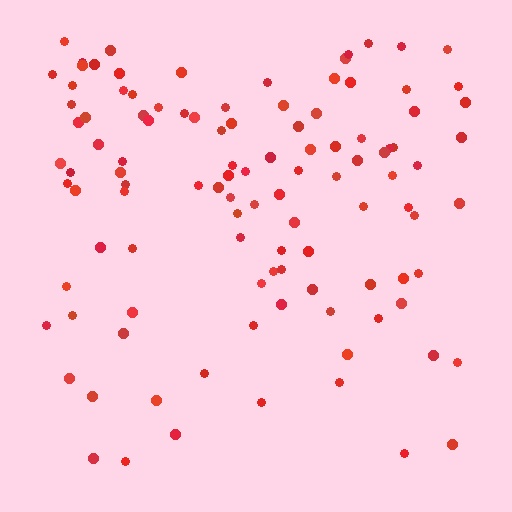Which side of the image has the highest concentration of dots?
The top.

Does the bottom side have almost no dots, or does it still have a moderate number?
Still a moderate number, just noticeably fewer than the top.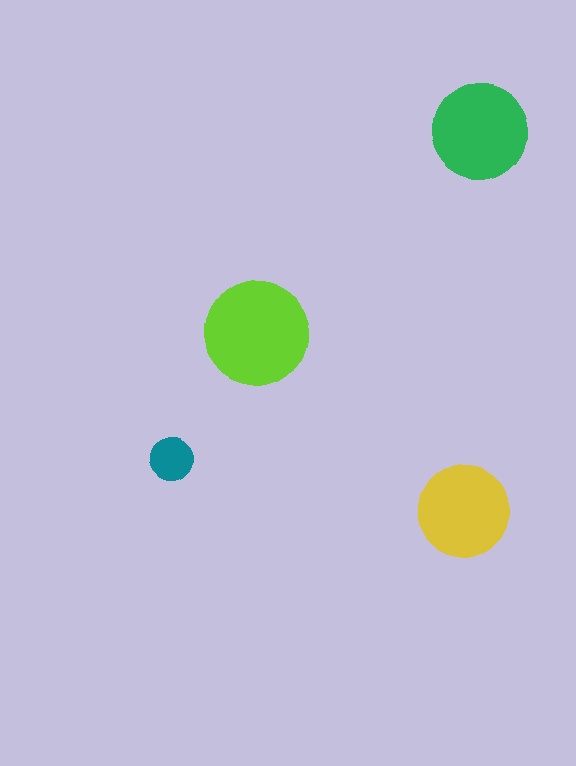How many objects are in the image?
There are 4 objects in the image.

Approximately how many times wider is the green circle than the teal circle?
About 2 times wider.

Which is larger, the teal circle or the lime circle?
The lime one.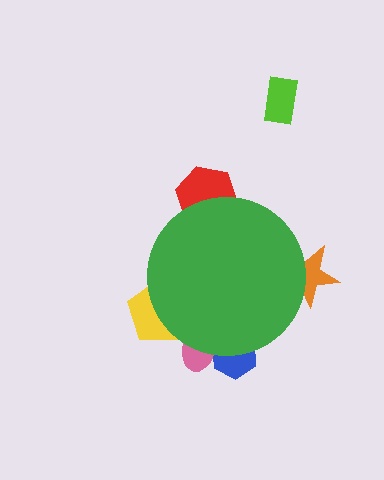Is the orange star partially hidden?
Yes, the orange star is partially hidden behind the green circle.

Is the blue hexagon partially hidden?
Yes, the blue hexagon is partially hidden behind the green circle.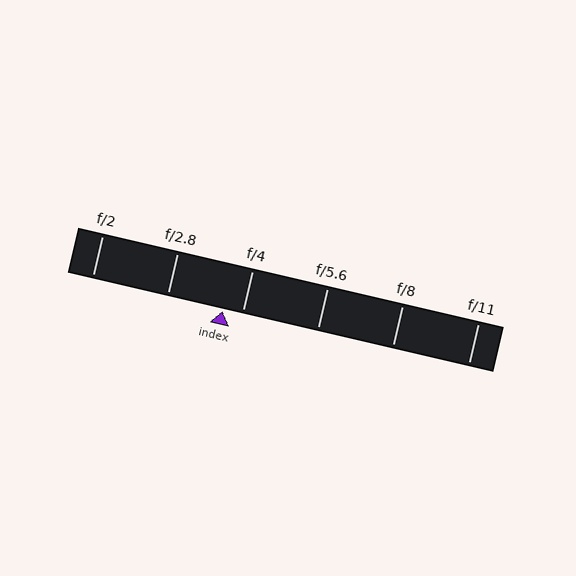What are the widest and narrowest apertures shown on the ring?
The widest aperture shown is f/2 and the narrowest is f/11.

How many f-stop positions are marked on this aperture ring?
There are 6 f-stop positions marked.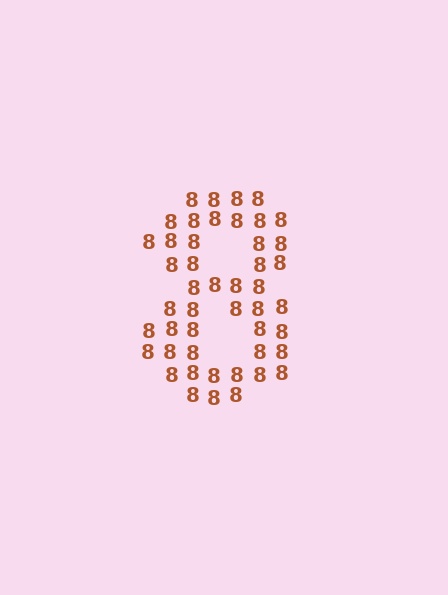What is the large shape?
The large shape is the digit 8.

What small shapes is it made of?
It is made of small digit 8's.